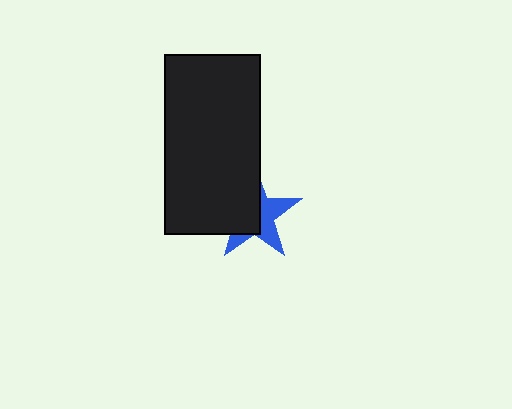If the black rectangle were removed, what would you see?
You would see the complete blue star.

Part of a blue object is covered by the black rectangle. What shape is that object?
It is a star.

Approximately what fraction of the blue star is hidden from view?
Roughly 57% of the blue star is hidden behind the black rectangle.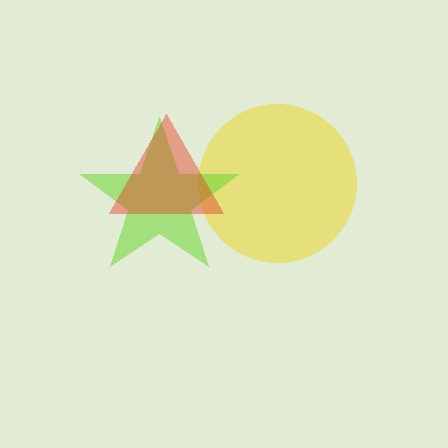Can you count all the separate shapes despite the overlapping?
Yes, there are 3 separate shapes.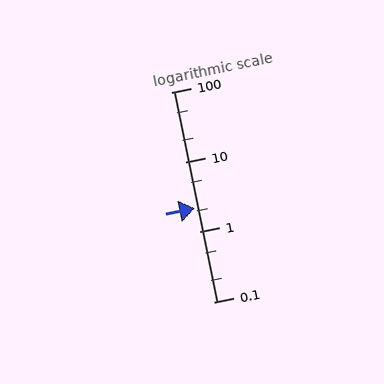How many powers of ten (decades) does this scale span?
The scale spans 3 decades, from 0.1 to 100.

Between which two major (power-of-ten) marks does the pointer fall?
The pointer is between 1 and 10.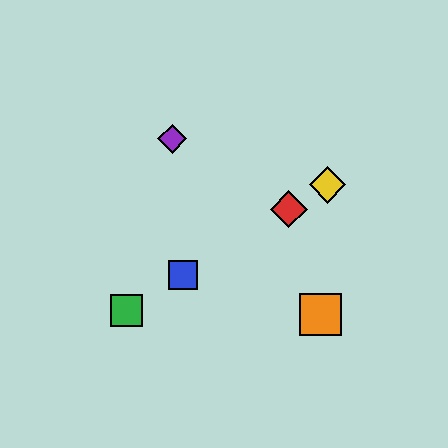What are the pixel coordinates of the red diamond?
The red diamond is at (289, 209).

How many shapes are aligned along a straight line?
4 shapes (the red diamond, the blue square, the green square, the yellow diamond) are aligned along a straight line.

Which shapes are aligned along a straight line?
The red diamond, the blue square, the green square, the yellow diamond are aligned along a straight line.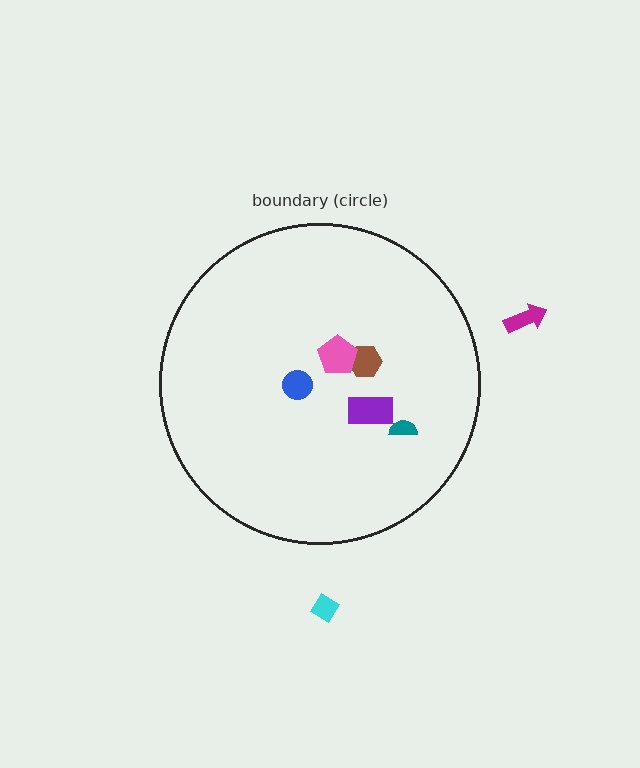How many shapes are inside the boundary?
5 inside, 2 outside.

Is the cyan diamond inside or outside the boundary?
Outside.